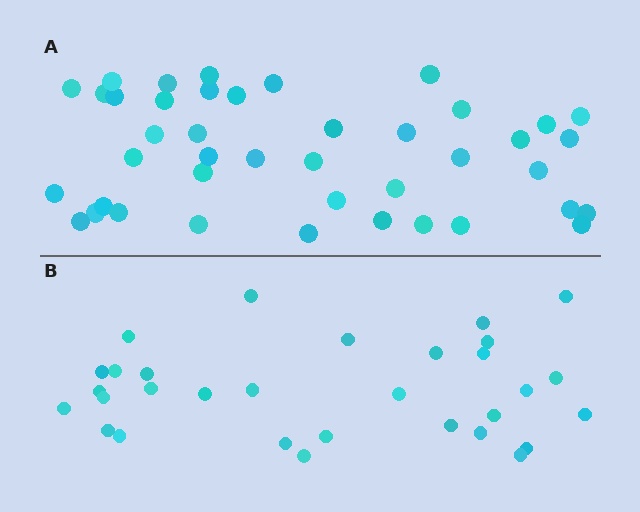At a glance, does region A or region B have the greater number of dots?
Region A (the top region) has more dots.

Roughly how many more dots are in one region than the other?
Region A has roughly 12 or so more dots than region B.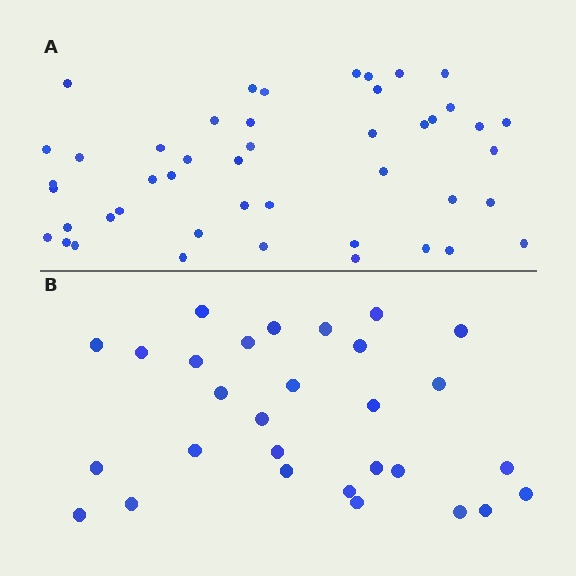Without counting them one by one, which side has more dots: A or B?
Region A (the top region) has more dots.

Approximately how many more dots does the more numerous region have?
Region A has approximately 15 more dots than region B.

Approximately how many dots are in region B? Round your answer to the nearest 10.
About 30 dots. (The exact count is 29, which rounds to 30.)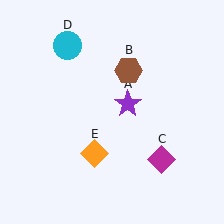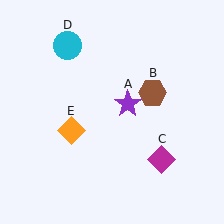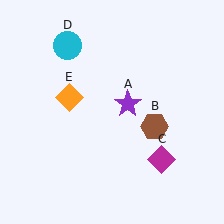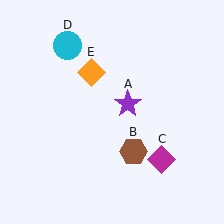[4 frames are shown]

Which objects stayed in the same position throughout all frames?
Purple star (object A) and magenta diamond (object C) and cyan circle (object D) remained stationary.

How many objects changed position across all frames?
2 objects changed position: brown hexagon (object B), orange diamond (object E).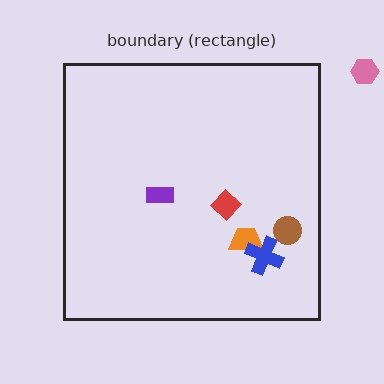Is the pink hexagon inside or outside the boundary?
Outside.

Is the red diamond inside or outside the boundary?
Inside.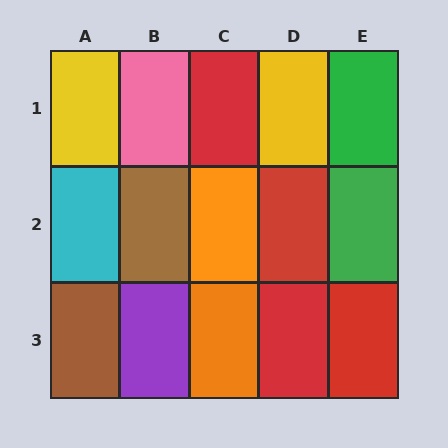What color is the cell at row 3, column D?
Red.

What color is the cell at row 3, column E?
Red.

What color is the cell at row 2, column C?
Orange.